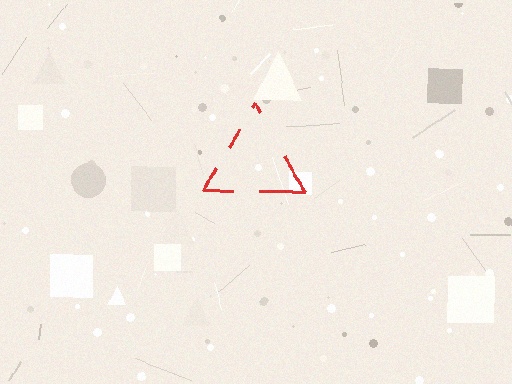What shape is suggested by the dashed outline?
The dashed outline suggests a triangle.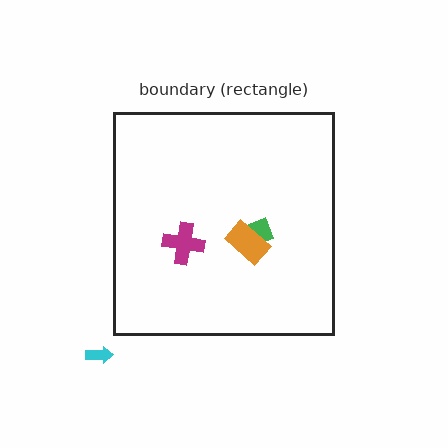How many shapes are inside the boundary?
3 inside, 1 outside.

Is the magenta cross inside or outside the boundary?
Inside.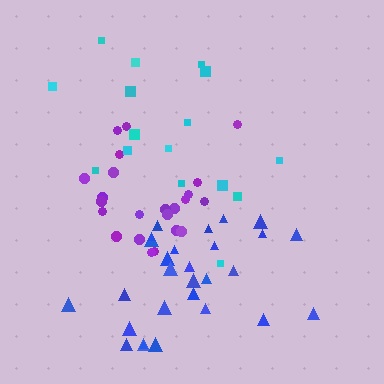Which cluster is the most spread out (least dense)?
Cyan.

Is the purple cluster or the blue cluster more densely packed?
Purple.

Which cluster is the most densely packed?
Purple.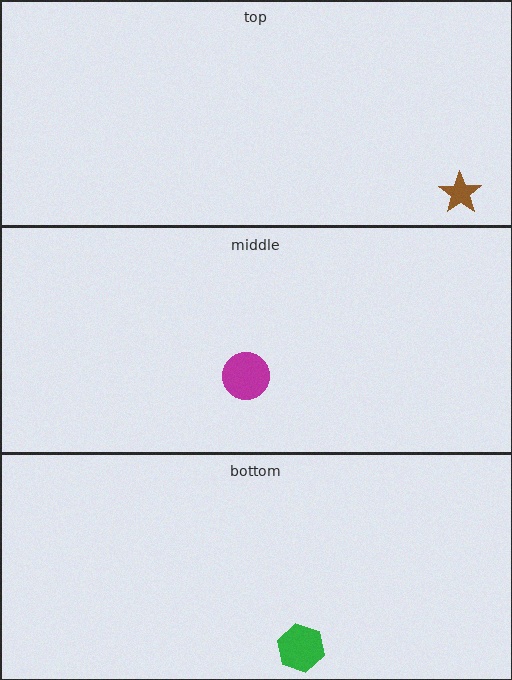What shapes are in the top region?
The brown star.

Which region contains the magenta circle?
The middle region.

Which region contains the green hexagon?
The bottom region.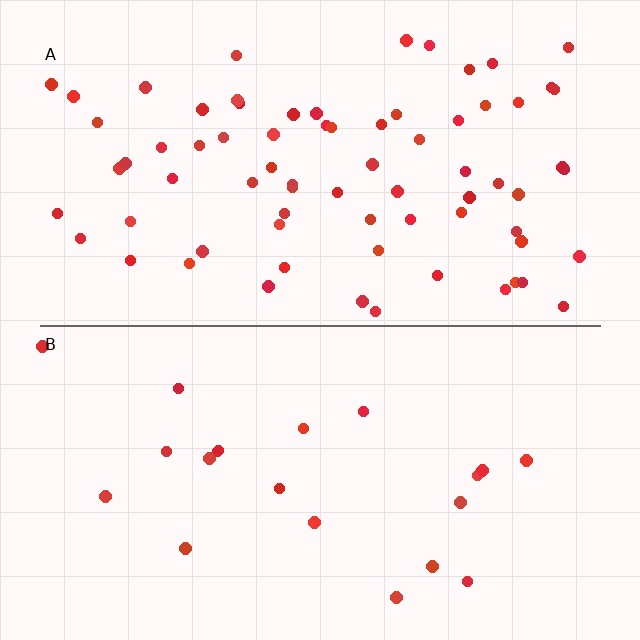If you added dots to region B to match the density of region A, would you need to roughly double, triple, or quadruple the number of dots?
Approximately quadruple.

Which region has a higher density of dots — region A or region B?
A (the top).